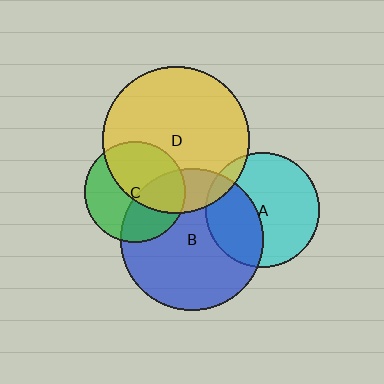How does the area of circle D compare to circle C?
Approximately 2.1 times.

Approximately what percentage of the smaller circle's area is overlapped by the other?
Approximately 40%.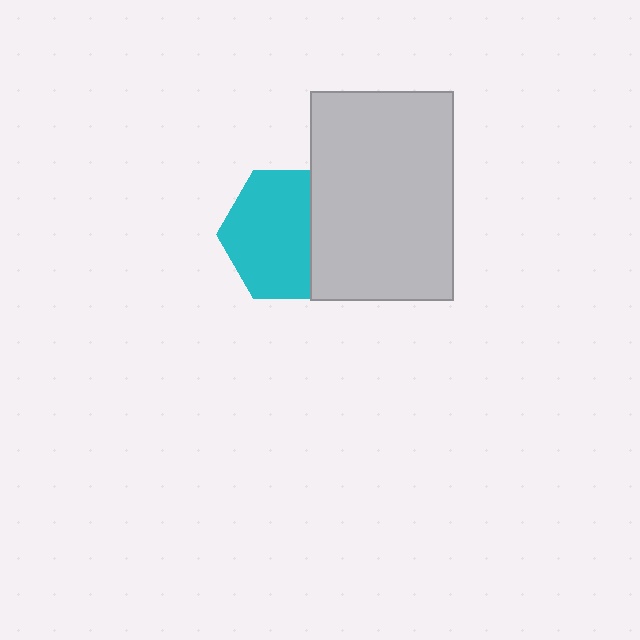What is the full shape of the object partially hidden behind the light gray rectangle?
The partially hidden object is a cyan hexagon.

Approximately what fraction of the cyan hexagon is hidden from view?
Roughly 33% of the cyan hexagon is hidden behind the light gray rectangle.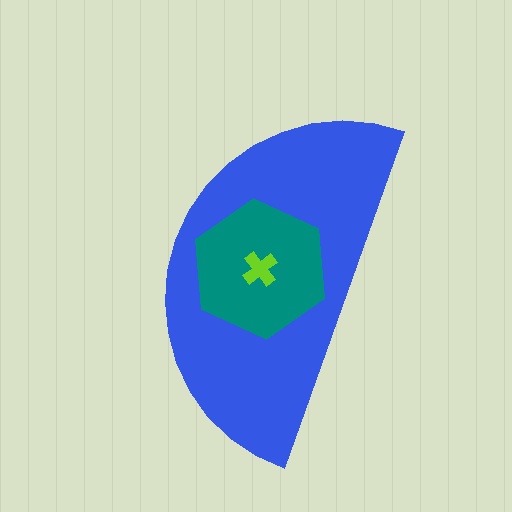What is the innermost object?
The lime cross.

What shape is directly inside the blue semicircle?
The teal hexagon.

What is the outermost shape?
The blue semicircle.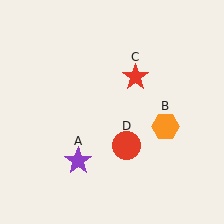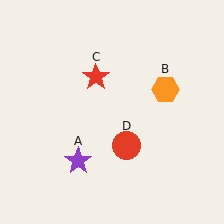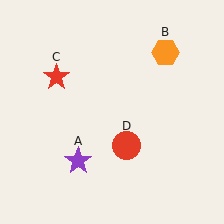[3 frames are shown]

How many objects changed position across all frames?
2 objects changed position: orange hexagon (object B), red star (object C).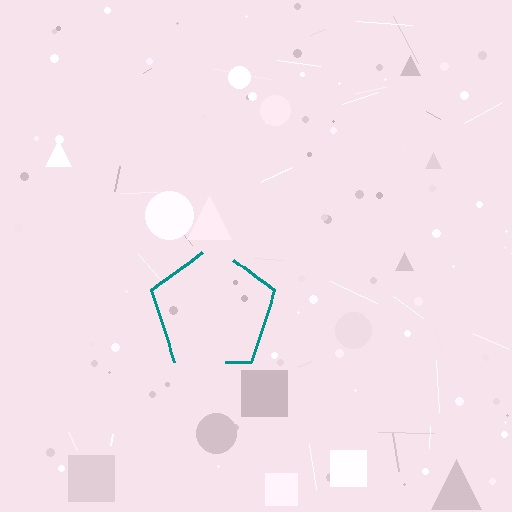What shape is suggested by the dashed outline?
The dashed outline suggests a pentagon.